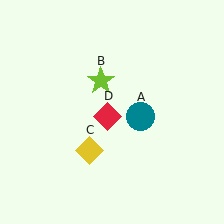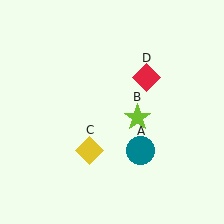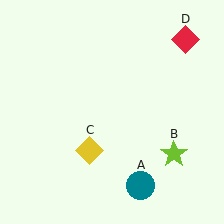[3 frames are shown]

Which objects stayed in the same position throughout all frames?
Yellow diamond (object C) remained stationary.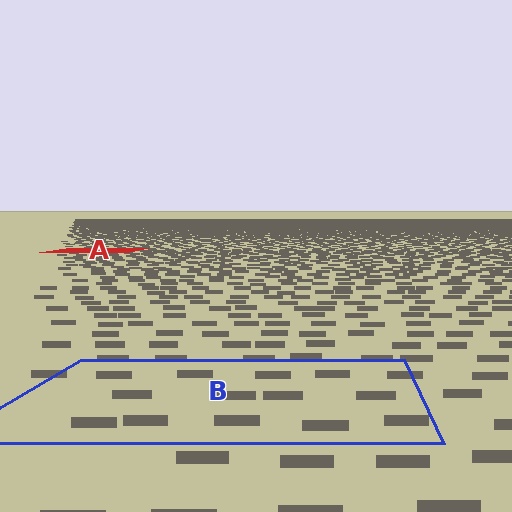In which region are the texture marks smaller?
The texture marks are smaller in region A, because it is farther away.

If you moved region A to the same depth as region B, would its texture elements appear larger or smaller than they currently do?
They would appear larger. At a closer depth, the same texture elements are projected at a bigger on-screen size.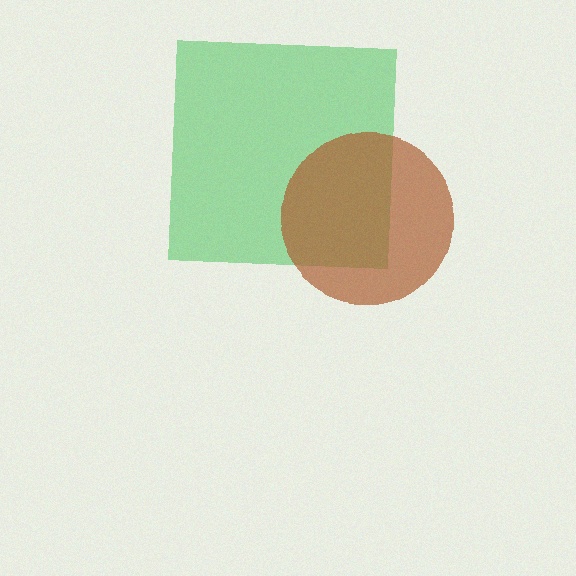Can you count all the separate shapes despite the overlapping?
Yes, there are 2 separate shapes.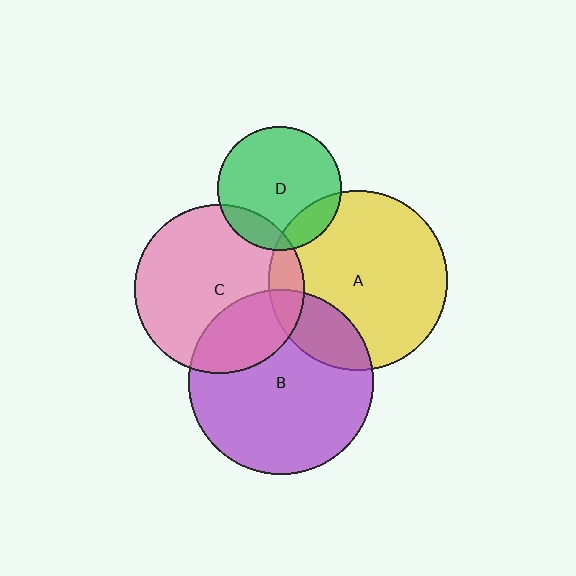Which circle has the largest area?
Circle B (purple).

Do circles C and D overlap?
Yes.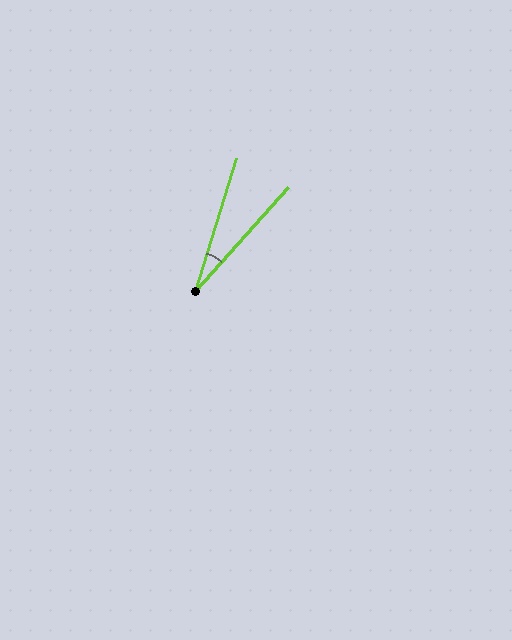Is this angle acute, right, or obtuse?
It is acute.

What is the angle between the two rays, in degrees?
Approximately 25 degrees.